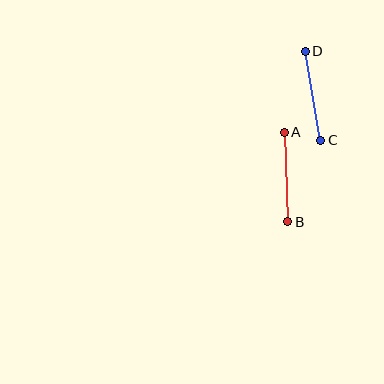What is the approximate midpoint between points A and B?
The midpoint is at approximately (286, 177) pixels.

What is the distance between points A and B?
The distance is approximately 90 pixels.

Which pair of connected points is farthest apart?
Points C and D are farthest apart.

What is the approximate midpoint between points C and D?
The midpoint is at approximately (313, 96) pixels.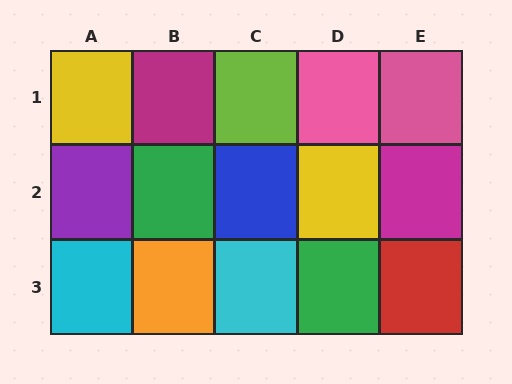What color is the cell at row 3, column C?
Cyan.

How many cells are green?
2 cells are green.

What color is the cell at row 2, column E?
Magenta.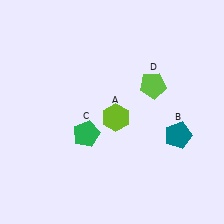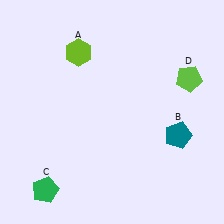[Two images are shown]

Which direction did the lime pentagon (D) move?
The lime pentagon (D) moved right.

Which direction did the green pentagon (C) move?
The green pentagon (C) moved down.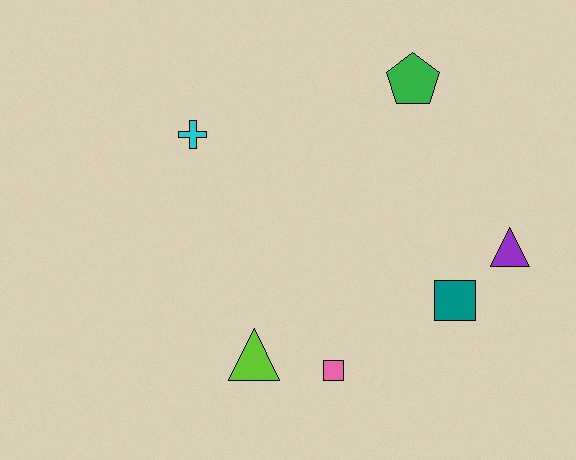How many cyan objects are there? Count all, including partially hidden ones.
There is 1 cyan object.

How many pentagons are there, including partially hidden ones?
There is 1 pentagon.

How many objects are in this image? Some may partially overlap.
There are 6 objects.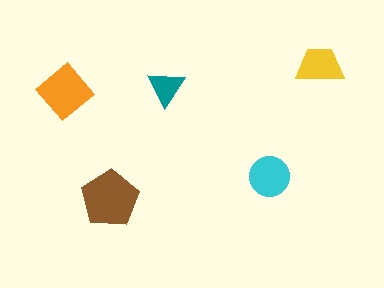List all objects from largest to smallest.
The brown pentagon, the orange diamond, the cyan circle, the yellow trapezoid, the teal triangle.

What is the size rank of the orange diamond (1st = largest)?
2nd.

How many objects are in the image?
There are 5 objects in the image.